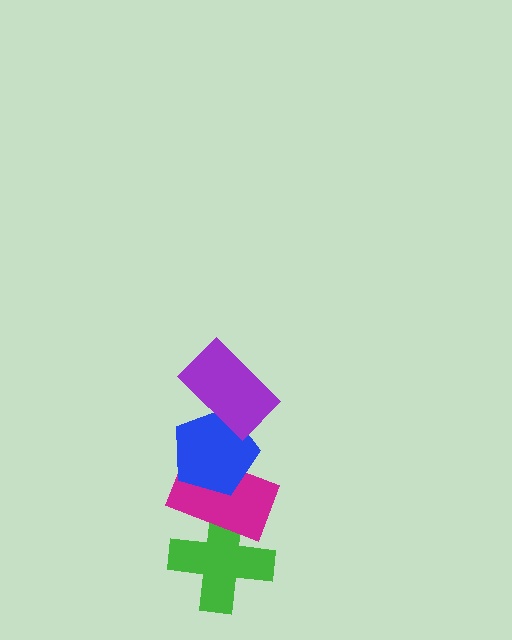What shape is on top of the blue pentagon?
The purple rectangle is on top of the blue pentagon.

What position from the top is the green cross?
The green cross is 4th from the top.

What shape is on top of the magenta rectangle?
The blue pentagon is on top of the magenta rectangle.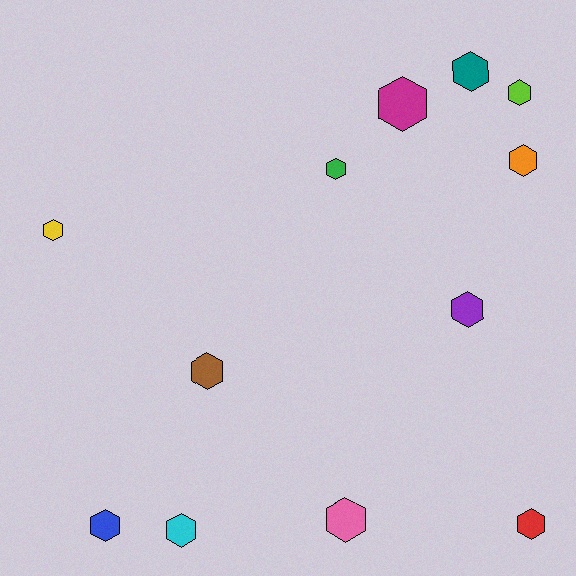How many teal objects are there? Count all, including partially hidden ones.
There is 1 teal object.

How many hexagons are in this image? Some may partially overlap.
There are 12 hexagons.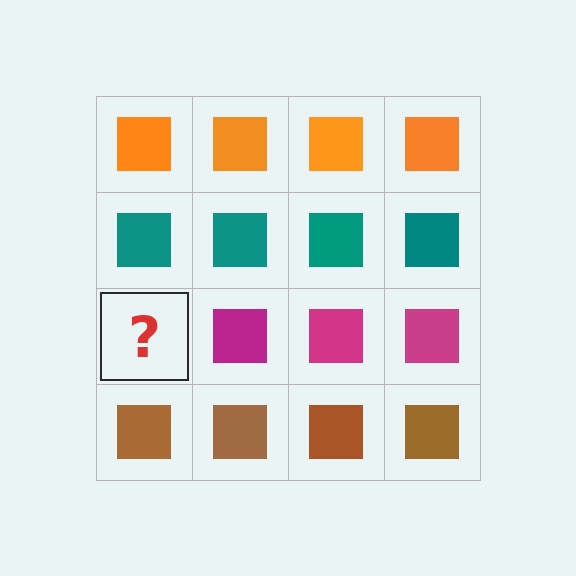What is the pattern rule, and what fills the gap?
The rule is that each row has a consistent color. The gap should be filled with a magenta square.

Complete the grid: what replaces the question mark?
The question mark should be replaced with a magenta square.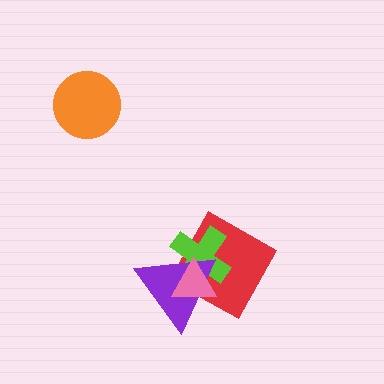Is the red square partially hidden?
Yes, it is partially covered by another shape.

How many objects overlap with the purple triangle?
3 objects overlap with the purple triangle.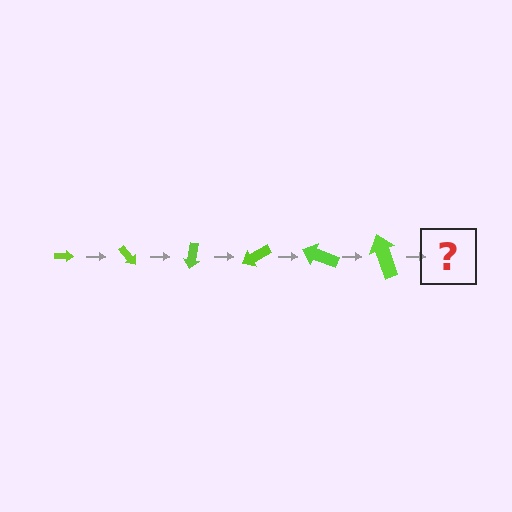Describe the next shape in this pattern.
It should be an arrow, larger than the previous one and rotated 300 degrees from the start.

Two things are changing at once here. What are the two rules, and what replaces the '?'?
The two rules are that the arrow grows larger each step and it rotates 50 degrees each step. The '?' should be an arrow, larger than the previous one and rotated 300 degrees from the start.